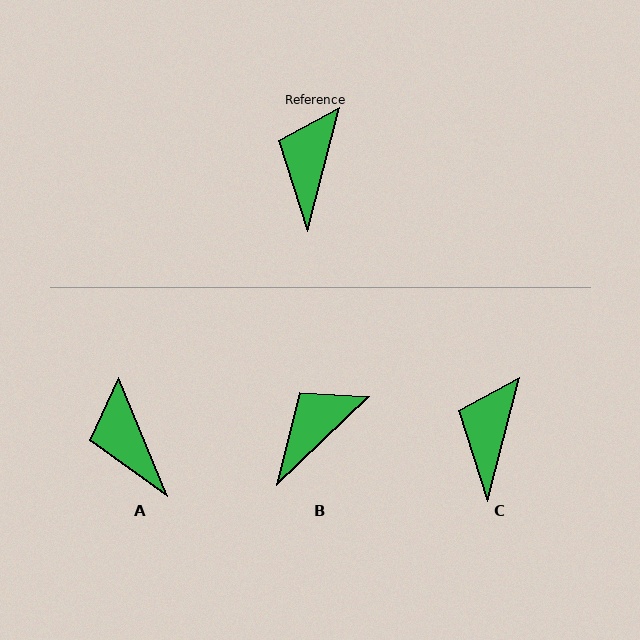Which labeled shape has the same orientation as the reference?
C.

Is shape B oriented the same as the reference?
No, it is off by about 32 degrees.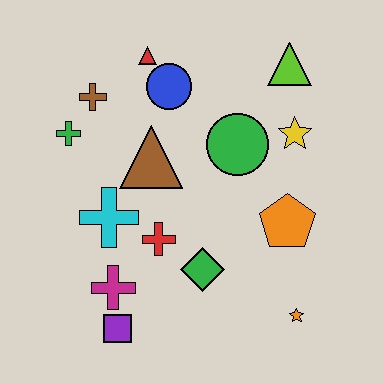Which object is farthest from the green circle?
The purple square is farthest from the green circle.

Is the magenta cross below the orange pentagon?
Yes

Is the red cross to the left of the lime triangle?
Yes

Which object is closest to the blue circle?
The red triangle is closest to the blue circle.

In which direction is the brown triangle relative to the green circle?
The brown triangle is to the left of the green circle.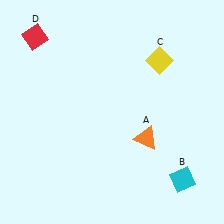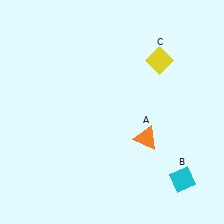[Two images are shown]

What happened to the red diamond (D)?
The red diamond (D) was removed in Image 2. It was in the top-left area of Image 1.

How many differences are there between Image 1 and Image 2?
There is 1 difference between the two images.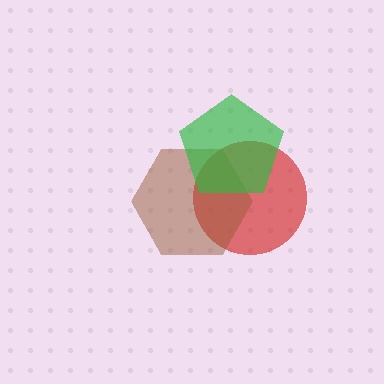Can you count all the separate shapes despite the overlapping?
Yes, there are 3 separate shapes.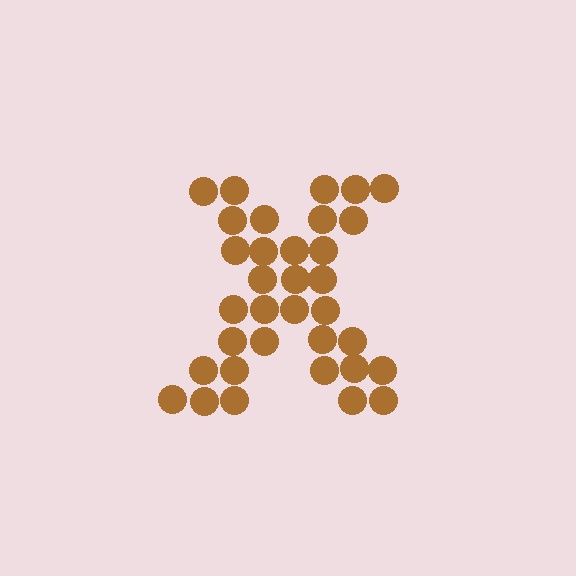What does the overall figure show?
The overall figure shows the letter X.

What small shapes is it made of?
It is made of small circles.